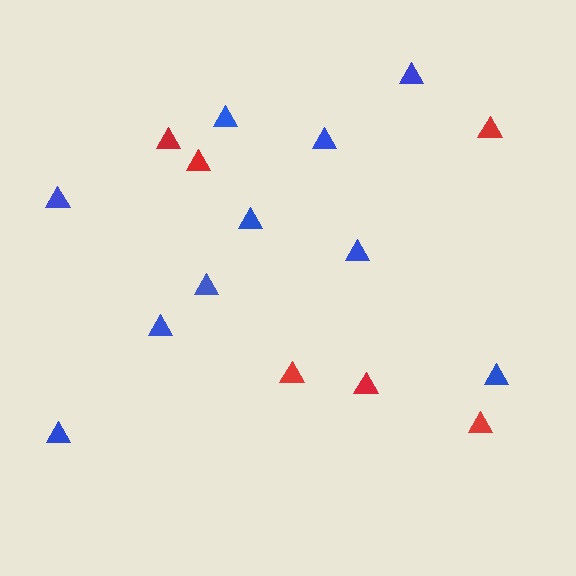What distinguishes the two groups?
There are 2 groups: one group of blue triangles (10) and one group of red triangles (6).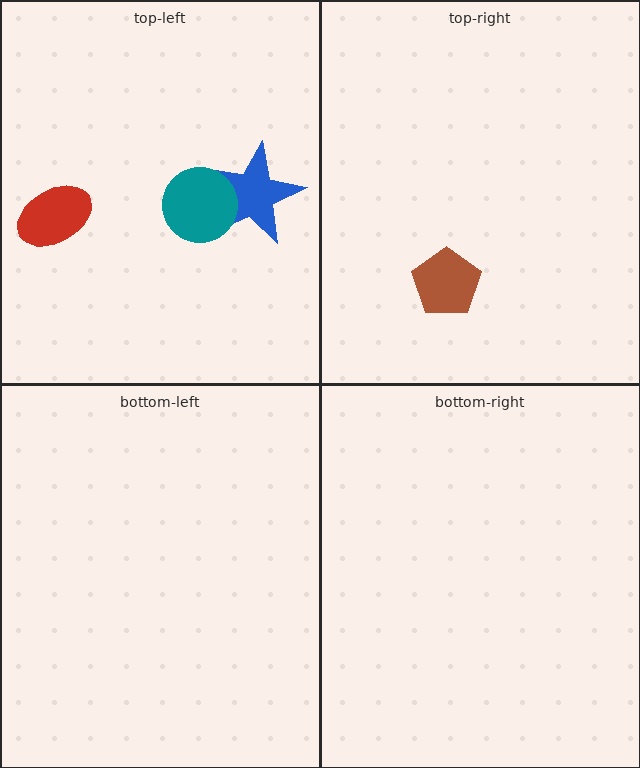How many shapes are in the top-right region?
1.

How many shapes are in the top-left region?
3.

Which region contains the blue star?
The top-left region.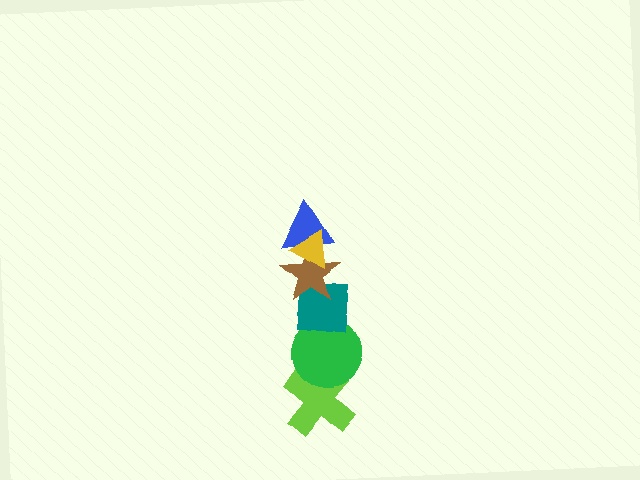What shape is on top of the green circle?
The teal square is on top of the green circle.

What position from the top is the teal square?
The teal square is 4th from the top.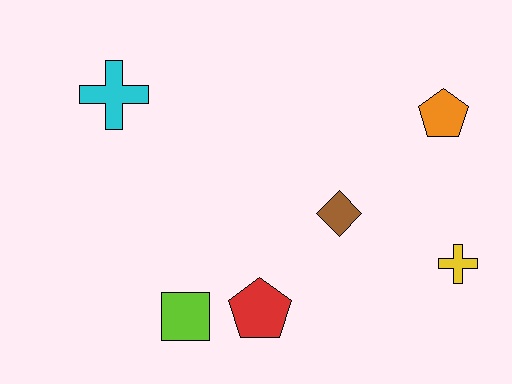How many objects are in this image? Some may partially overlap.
There are 6 objects.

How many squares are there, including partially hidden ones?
There is 1 square.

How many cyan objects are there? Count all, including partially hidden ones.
There is 1 cyan object.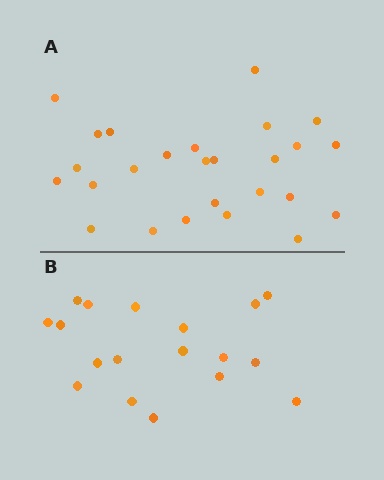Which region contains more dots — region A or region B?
Region A (the top region) has more dots.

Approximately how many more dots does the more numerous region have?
Region A has roughly 8 or so more dots than region B.